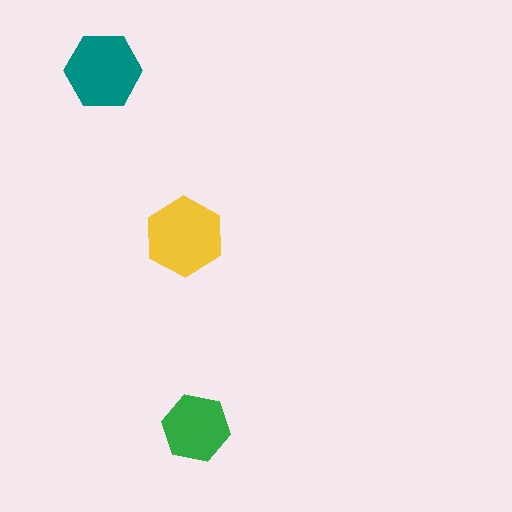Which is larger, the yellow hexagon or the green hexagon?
The yellow one.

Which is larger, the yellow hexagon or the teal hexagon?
The yellow one.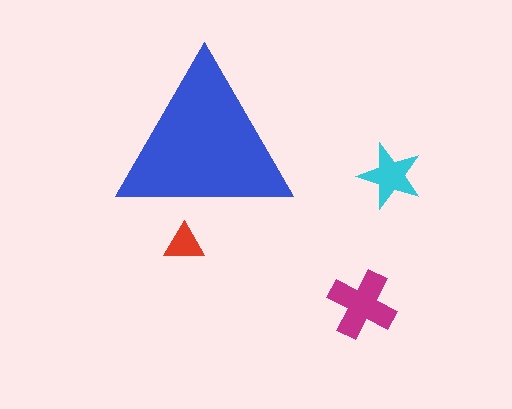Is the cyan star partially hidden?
No, the cyan star is fully visible.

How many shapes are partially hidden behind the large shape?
1 shape is partially hidden.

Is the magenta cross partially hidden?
No, the magenta cross is fully visible.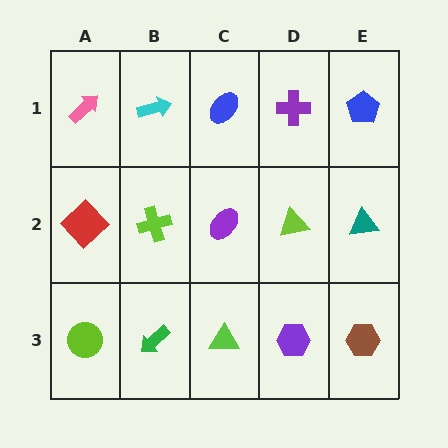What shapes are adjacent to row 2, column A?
A pink arrow (row 1, column A), a lime circle (row 3, column A), a lime cross (row 2, column B).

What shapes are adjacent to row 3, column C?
A purple ellipse (row 2, column C), a green arrow (row 3, column B), a purple hexagon (row 3, column D).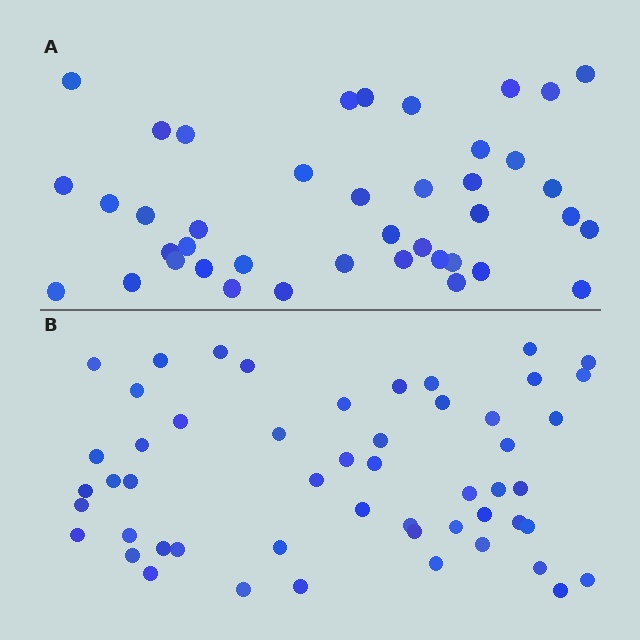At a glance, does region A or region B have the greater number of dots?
Region B (the bottom region) has more dots.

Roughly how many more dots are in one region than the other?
Region B has roughly 12 or so more dots than region A.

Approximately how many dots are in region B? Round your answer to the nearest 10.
About 50 dots. (The exact count is 52, which rounds to 50.)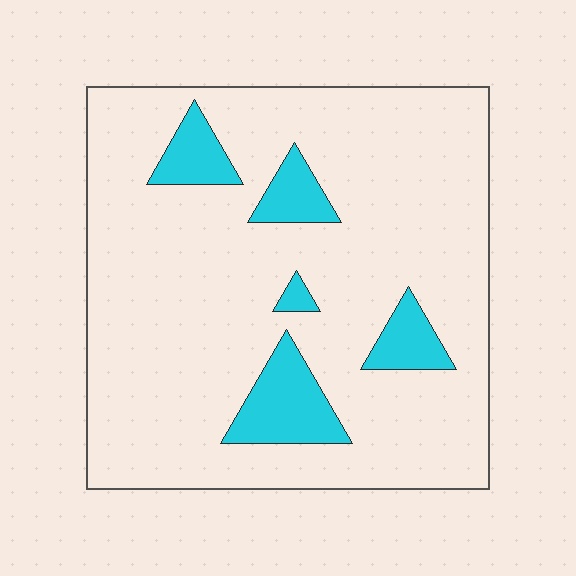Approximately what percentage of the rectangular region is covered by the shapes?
Approximately 15%.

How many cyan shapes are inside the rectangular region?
5.